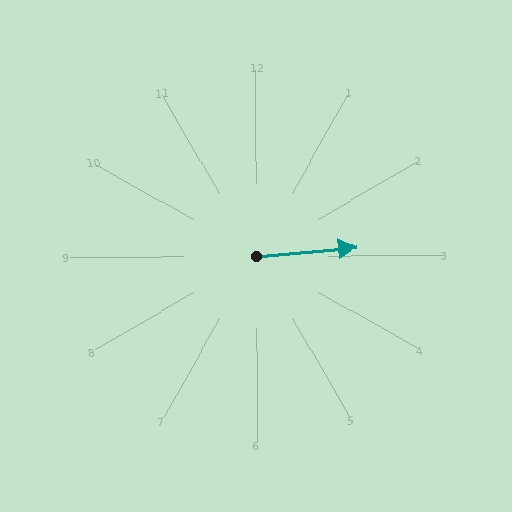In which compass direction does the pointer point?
East.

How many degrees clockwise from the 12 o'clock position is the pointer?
Approximately 85 degrees.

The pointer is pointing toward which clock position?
Roughly 3 o'clock.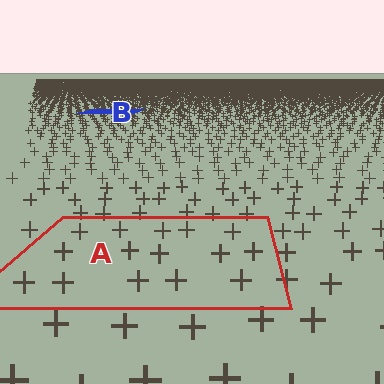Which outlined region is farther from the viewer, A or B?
Region B is farther from the viewer — the texture elements inside it appear smaller and more densely packed.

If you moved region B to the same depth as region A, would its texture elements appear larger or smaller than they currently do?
They would appear larger. At a closer depth, the same texture elements are projected at a bigger on-screen size.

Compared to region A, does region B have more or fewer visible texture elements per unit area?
Region B has more texture elements per unit area — they are packed more densely because it is farther away.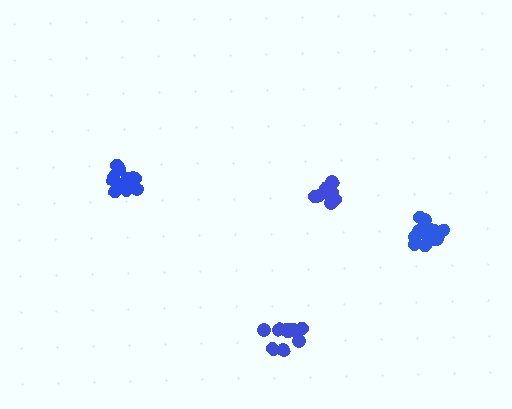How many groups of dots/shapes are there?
There are 4 groups.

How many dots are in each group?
Group 1: 15 dots, Group 2: 10 dots, Group 3: 16 dots, Group 4: 10 dots (51 total).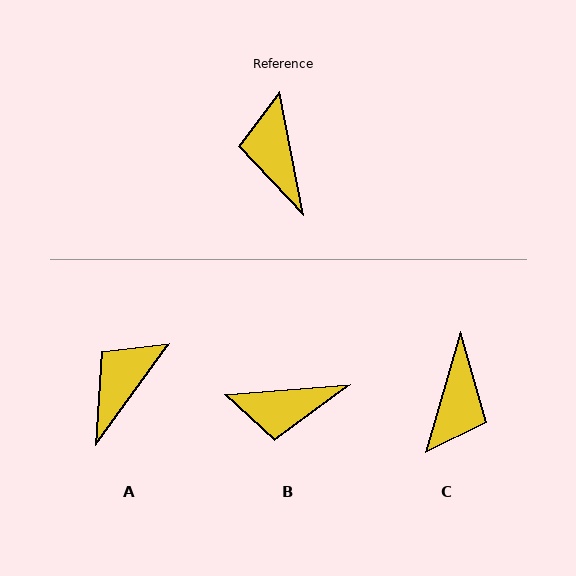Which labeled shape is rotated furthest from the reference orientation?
C, about 153 degrees away.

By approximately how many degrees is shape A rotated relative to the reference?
Approximately 47 degrees clockwise.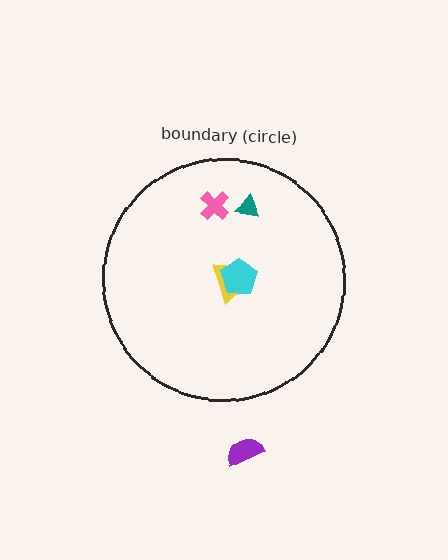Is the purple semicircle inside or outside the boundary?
Outside.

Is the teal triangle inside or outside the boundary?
Inside.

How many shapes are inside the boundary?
4 inside, 1 outside.